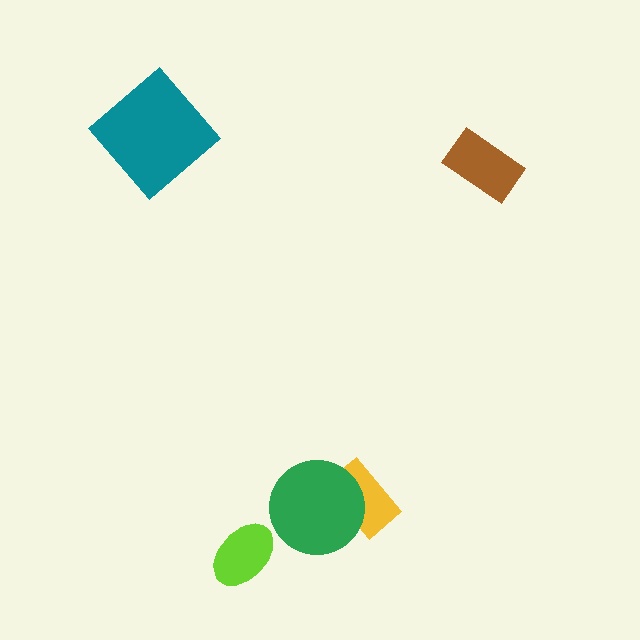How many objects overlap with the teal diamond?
0 objects overlap with the teal diamond.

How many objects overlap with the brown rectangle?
0 objects overlap with the brown rectangle.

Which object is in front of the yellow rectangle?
The green circle is in front of the yellow rectangle.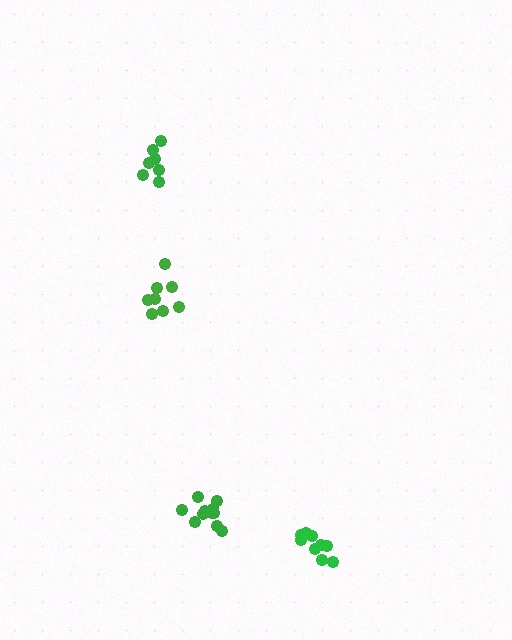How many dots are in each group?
Group 1: 9 dots, Group 2: 8 dots, Group 3: 11 dots, Group 4: 7 dots (35 total).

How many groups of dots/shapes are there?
There are 4 groups.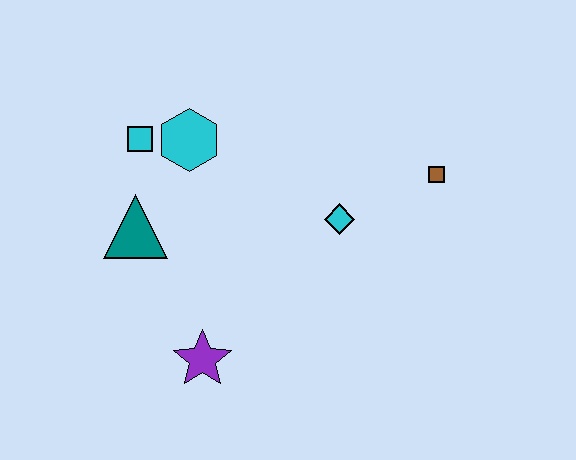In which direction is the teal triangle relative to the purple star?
The teal triangle is above the purple star.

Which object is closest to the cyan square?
The cyan hexagon is closest to the cyan square.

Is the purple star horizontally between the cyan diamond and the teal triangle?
Yes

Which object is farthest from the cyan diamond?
The cyan square is farthest from the cyan diamond.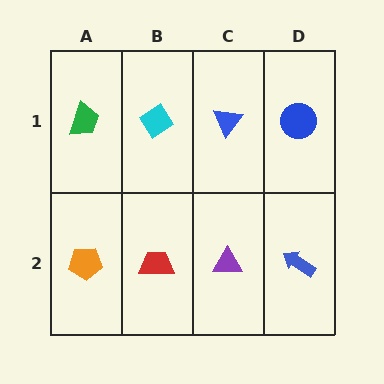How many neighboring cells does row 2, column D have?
2.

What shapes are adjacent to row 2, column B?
A cyan diamond (row 1, column B), an orange pentagon (row 2, column A), a purple triangle (row 2, column C).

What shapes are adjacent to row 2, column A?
A green trapezoid (row 1, column A), a red trapezoid (row 2, column B).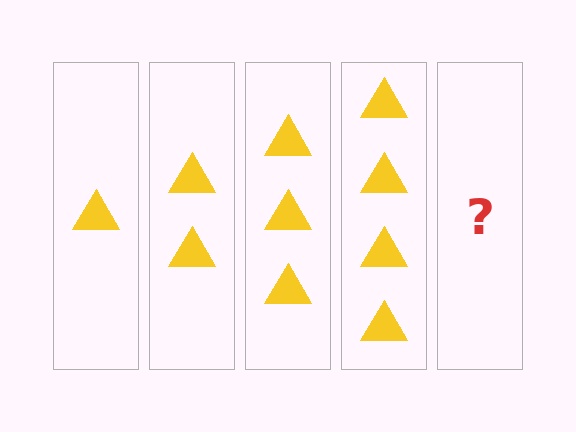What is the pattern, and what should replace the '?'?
The pattern is that each step adds one more triangle. The '?' should be 5 triangles.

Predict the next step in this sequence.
The next step is 5 triangles.